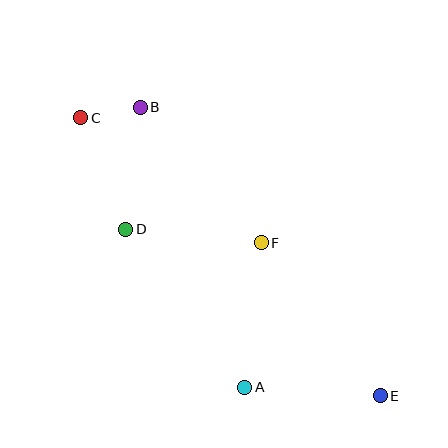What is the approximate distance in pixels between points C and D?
The distance between C and D is approximately 120 pixels.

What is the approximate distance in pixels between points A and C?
The distance between A and C is approximately 315 pixels.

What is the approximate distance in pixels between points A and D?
The distance between A and D is approximately 198 pixels.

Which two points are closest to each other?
Points B and C are closest to each other.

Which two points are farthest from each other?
Points C and E are farthest from each other.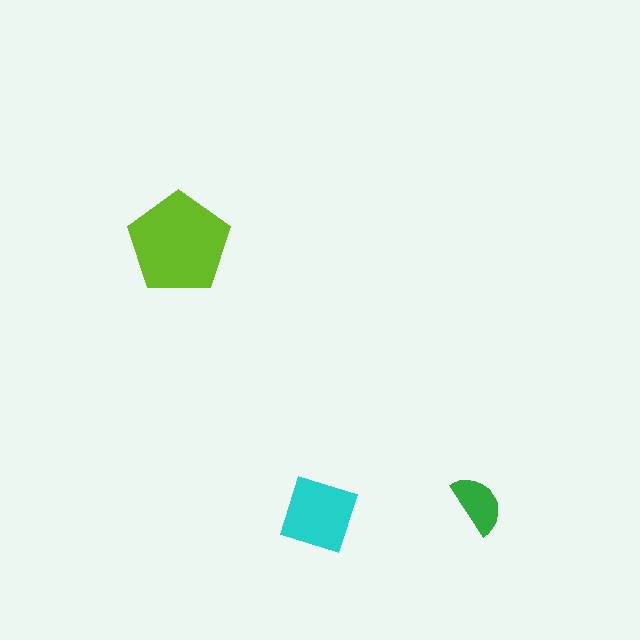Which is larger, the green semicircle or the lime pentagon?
The lime pentagon.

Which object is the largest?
The lime pentagon.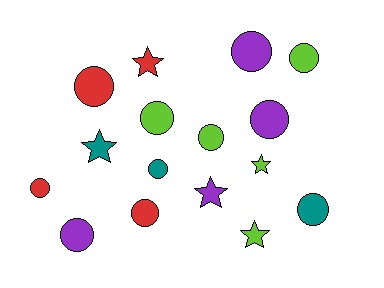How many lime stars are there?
There are 2 lime stars.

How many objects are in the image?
There are 16 objects.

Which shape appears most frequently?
Circle, with 11 objects.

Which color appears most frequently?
Lime, with 5 objects.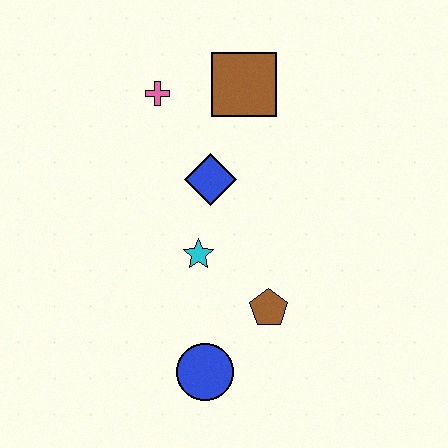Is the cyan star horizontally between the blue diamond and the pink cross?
Yes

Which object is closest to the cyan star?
The blue diamond is closest to the cyan star.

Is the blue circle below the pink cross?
Yes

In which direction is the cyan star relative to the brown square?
The cyan star is below the brown square.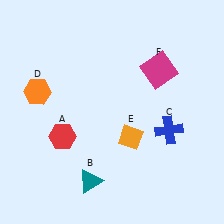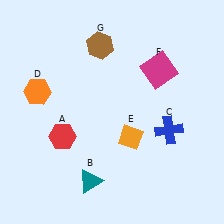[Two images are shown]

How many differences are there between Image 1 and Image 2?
There is 1 difference between the two images.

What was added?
A brown hexagon (G) was added in Image 2.